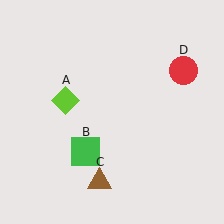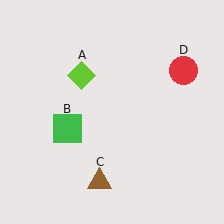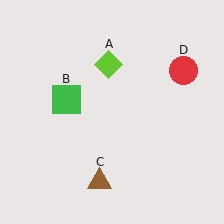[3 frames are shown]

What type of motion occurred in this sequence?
The lime diamond (object A), green square (object B) rotated clockwise around the center of the scene.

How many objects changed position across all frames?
2 objects changed position: lime diamond (object A), green square (object B).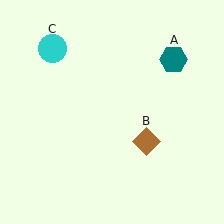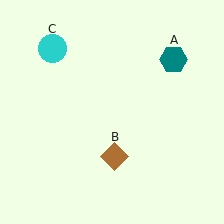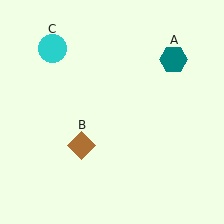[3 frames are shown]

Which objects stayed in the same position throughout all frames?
Teal hexagon (object A) and cyan circle (object C) remained stationary.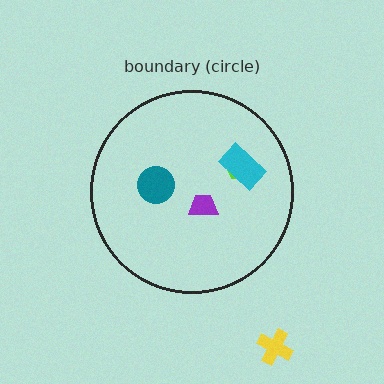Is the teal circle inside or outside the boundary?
Inside.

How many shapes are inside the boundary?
4 inside, 1 outside.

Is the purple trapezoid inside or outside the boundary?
Inside.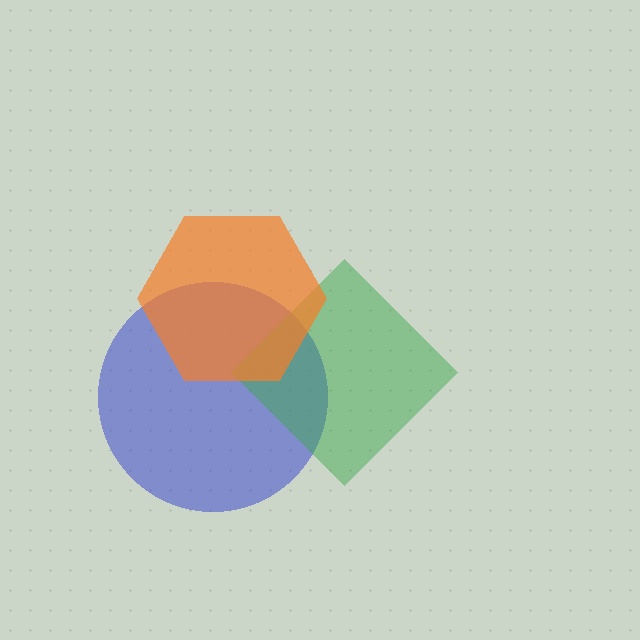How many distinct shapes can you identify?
There are 3 distinct shapes: a blue circle, a green diamond, an orange hexagon.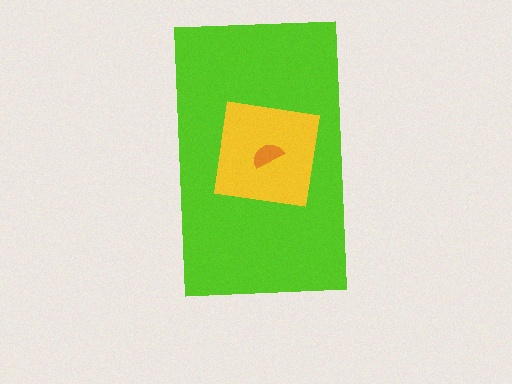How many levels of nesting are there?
3.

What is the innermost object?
The orange semicircle.